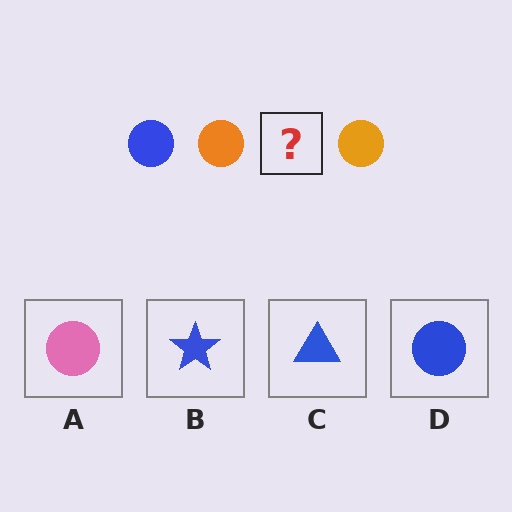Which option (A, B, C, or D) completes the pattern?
D.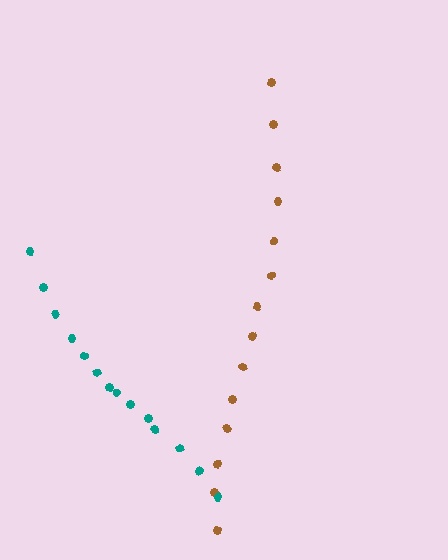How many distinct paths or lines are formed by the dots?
There are 2 distinct paths.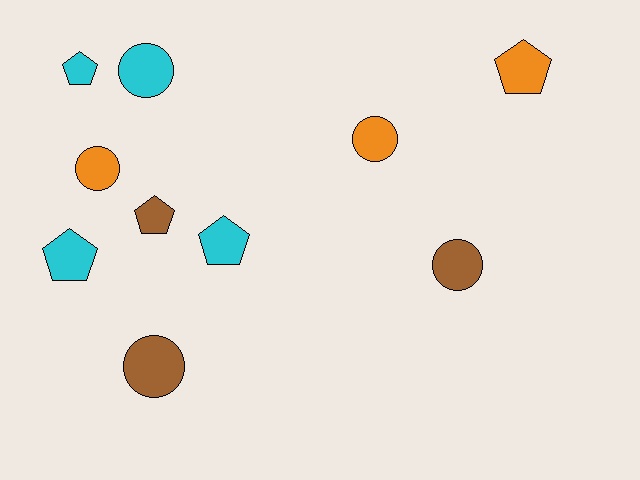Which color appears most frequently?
Cyan, with 4 objects.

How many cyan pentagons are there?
There are 3 cyan pentagons.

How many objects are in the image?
There are 10 objects.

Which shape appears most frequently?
Pentagon, with 5 objects.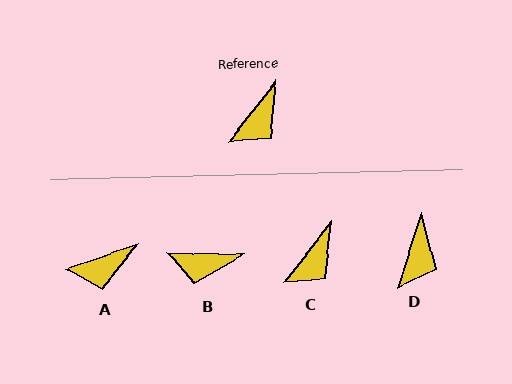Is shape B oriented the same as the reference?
No, it is off by about 54 degrees.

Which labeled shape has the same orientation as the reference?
C.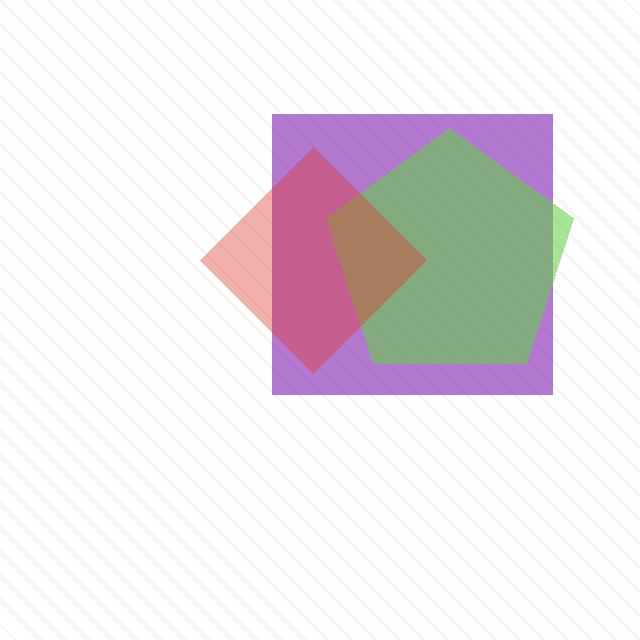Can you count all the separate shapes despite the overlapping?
Yes, there are 3 separate shapes.